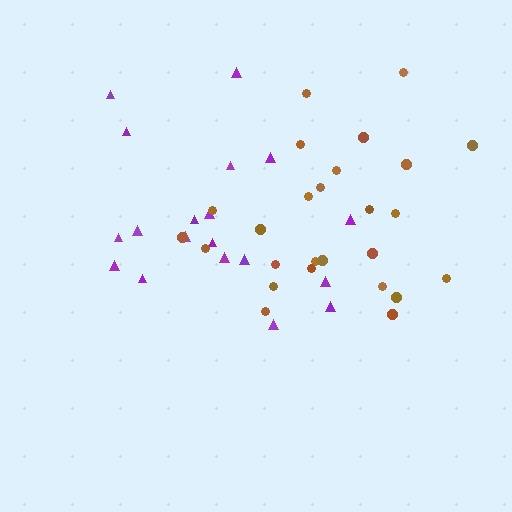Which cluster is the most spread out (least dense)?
Purple.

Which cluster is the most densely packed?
Brown.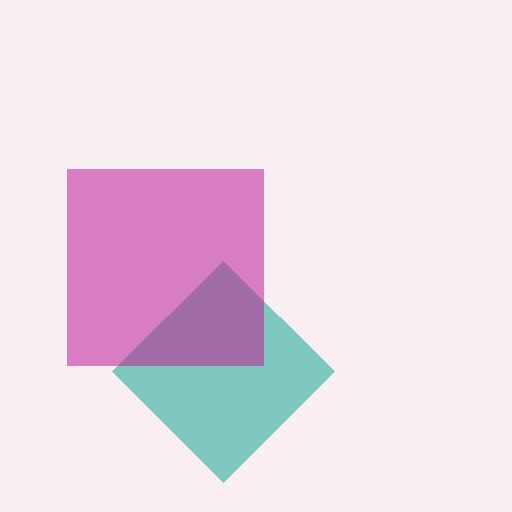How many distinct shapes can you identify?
There are 2 distinct shapes: a teal diamond, a magenta square.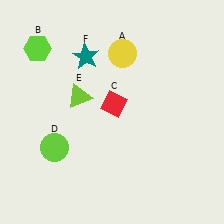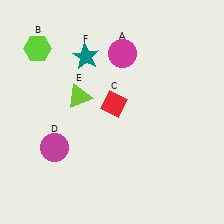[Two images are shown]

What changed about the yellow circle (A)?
In Image 1, A is yellow. In Image 2, it changed to magenta.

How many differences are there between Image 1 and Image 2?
There are 2 differences between the two images.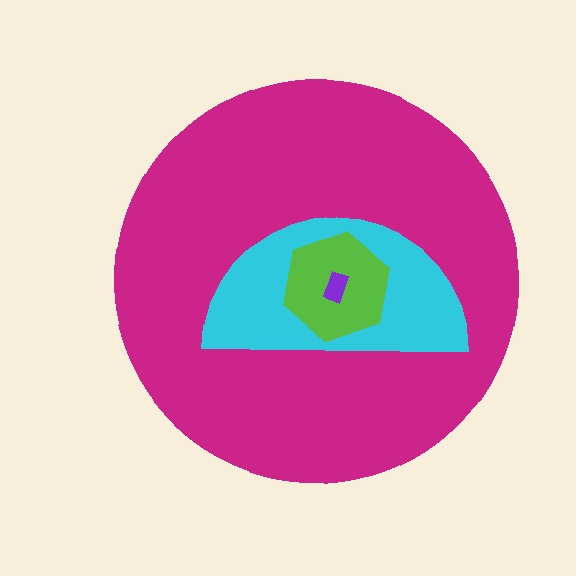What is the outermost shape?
The magenta circle.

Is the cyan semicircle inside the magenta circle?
Yes.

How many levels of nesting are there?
4.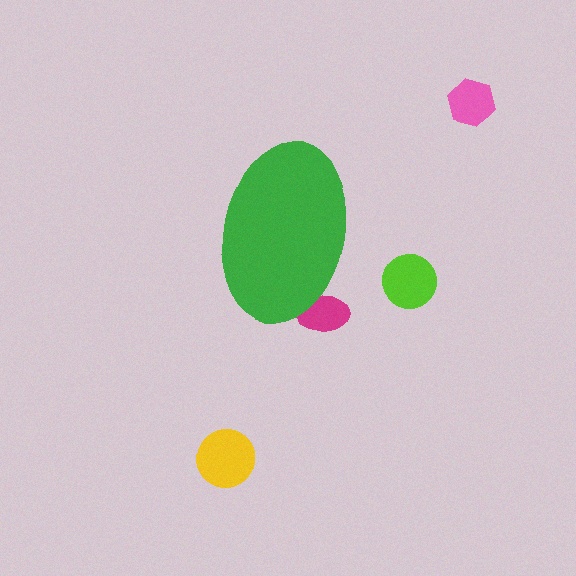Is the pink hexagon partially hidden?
No, the pink hexagon is fully visible.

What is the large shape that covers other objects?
A green ellipse.